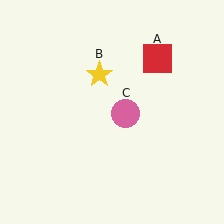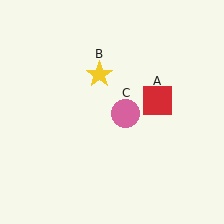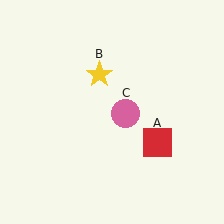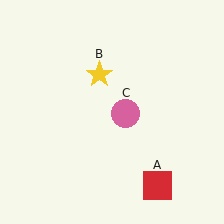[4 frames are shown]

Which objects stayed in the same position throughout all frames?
Yellow star (object B) and pink circle (object C) remained stationary.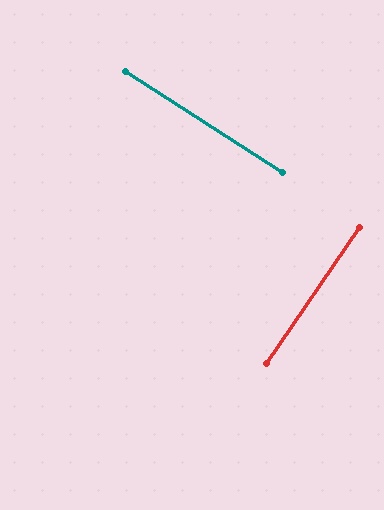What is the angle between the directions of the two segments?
Approximately 88 degrees.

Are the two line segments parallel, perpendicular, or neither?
Perpendicular — they meet at approximately 88°.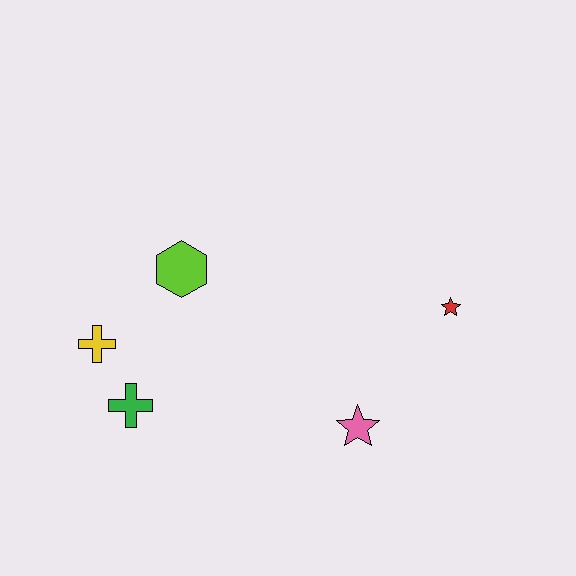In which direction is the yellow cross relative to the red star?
The yellow cross is to the left of the red star.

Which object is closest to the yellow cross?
The green cross is closest to the yellow cross.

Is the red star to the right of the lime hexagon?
Yes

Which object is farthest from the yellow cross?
The red star is farthest from the yellow cross.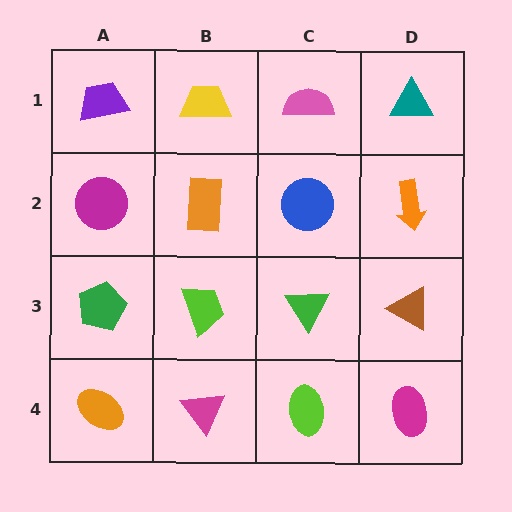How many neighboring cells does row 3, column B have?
4.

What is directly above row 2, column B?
A yellow trapezoid.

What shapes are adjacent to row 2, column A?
A purple trapezoid (row 1, column A), a green pentagon (row 3, column A), an orange rectangle (row 2, column B).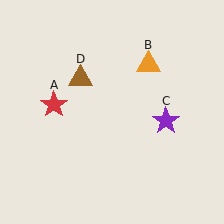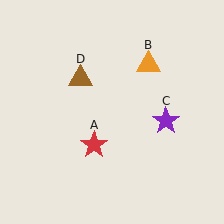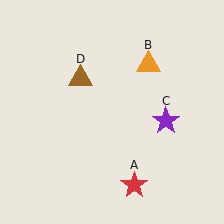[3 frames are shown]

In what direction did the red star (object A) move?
The red star (object A) moved down and to the right.